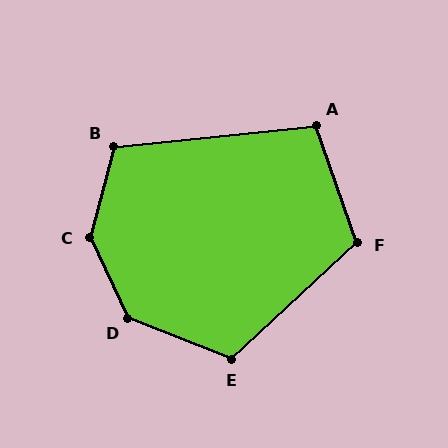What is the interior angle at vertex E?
Approximately 116 degrees (obtuse).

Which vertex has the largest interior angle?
C, at approximately 140 degrees.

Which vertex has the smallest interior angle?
A, at approximately 103 degrees.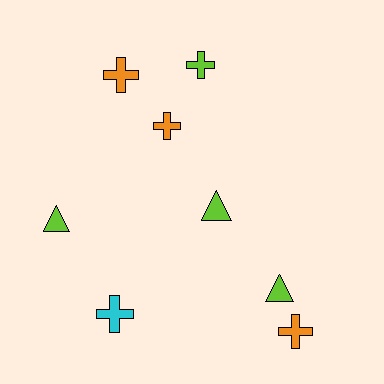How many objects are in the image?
There are 8 objects.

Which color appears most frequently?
Lime, with 4 objects.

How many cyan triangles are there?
There are no cyan triangles.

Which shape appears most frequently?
Cross, with 5 objects.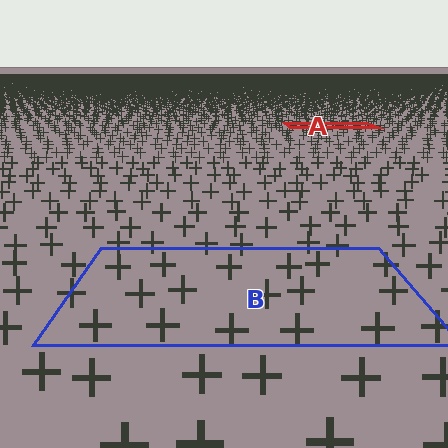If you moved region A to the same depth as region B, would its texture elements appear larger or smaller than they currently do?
They would appear larger. At a closer depth, the same texture elements are projected at a bigger on-screen size.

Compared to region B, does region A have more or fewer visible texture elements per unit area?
Region A has more texture elements per unit area — they are packed more densely because it is farther away.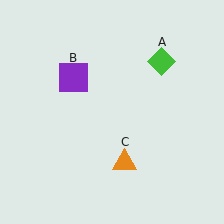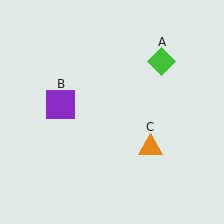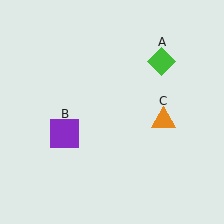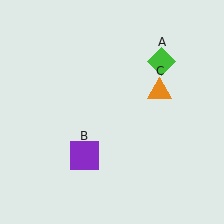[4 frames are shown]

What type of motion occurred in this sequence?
The purple square (object B), orange triangle (object C) rotated counterclockwise around the center of the scene.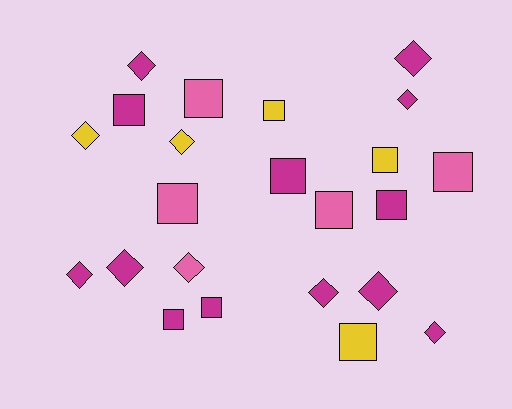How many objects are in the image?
There are 23 objects.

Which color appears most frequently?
Magenta, with 13 objects.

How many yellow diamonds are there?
There are 2 yellow diamonds.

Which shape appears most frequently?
Square, with 12 objects.